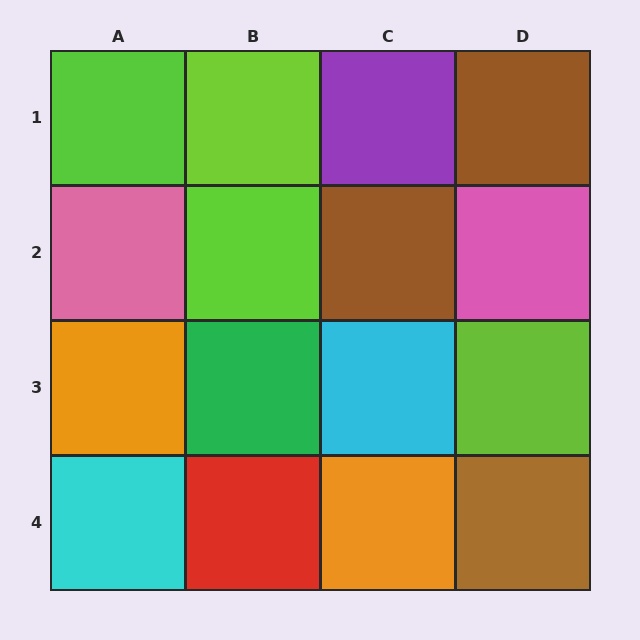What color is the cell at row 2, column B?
Lime.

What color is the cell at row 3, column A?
Orange.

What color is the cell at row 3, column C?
Cyan.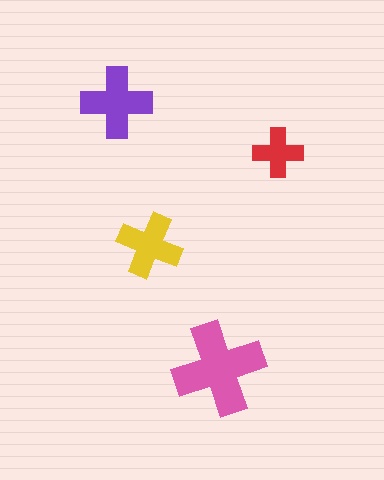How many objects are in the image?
There are 4 objects in the image.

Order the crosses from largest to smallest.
the pink one, the purple one, the yellow one, the red one.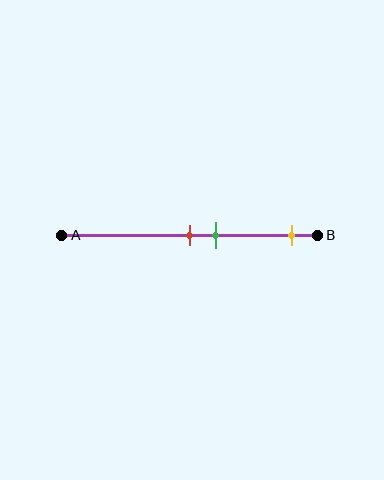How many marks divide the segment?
There are 3 marks dividing the segment.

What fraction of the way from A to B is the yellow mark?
The yellow mark is approximately 90% (0.9) of the way from A to B.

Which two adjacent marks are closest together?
The red and green marks are the closest adjacent pair.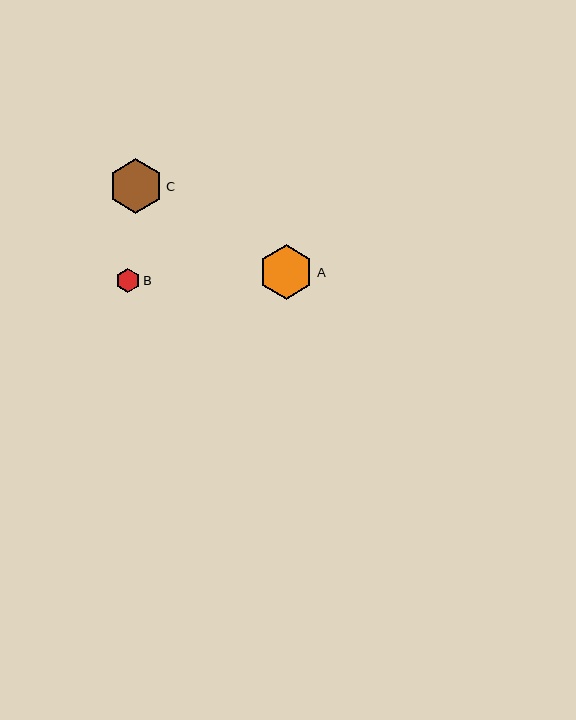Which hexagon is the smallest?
Hexagon B is the smallest with a size of approximately 24 pixels.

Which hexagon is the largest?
Hexagon C is the largest with a size of approximately 55 pixels.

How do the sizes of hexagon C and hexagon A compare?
Hexagon C and hexagon A are approximately the same size.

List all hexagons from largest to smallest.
From largest to smallest: C, A, B.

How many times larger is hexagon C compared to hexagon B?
Hexagon C is approximately 2.3 times the size of hexagon B.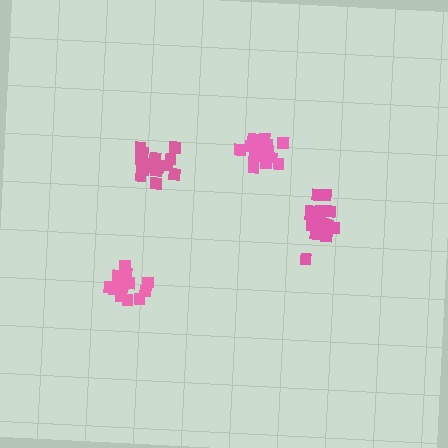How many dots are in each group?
Group 1: 16 dots, Group 2: 14 dots, Group 3: 16 dots, Group 4: 19 dots (65 total).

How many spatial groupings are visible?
There are 4 spatial groupings.